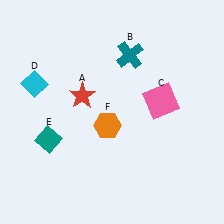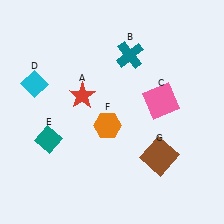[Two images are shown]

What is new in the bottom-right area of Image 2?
A brown square (G) was added in the bottom-right area of Image 2.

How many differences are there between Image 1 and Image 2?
There is 1 difference between the two images.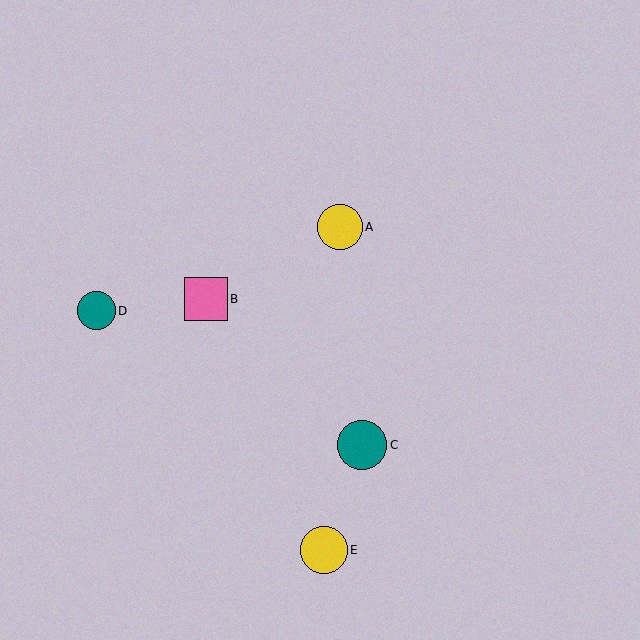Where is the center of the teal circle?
The center of the teal circle is at (362, 445).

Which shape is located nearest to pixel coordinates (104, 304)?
The teal circle (labeled D) at (96, 311) is nearest to that location.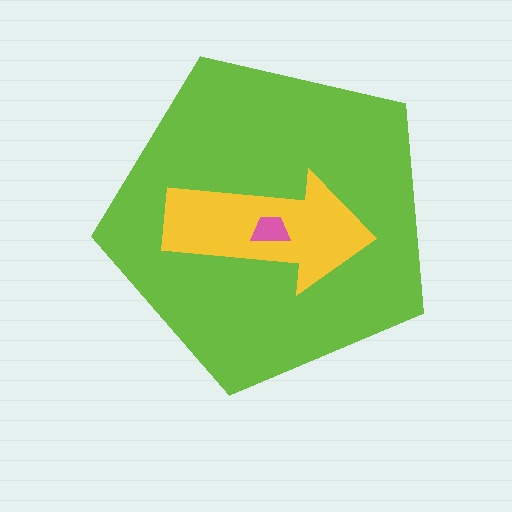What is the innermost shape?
The pink trapezoid.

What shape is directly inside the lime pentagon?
The yellow arrow.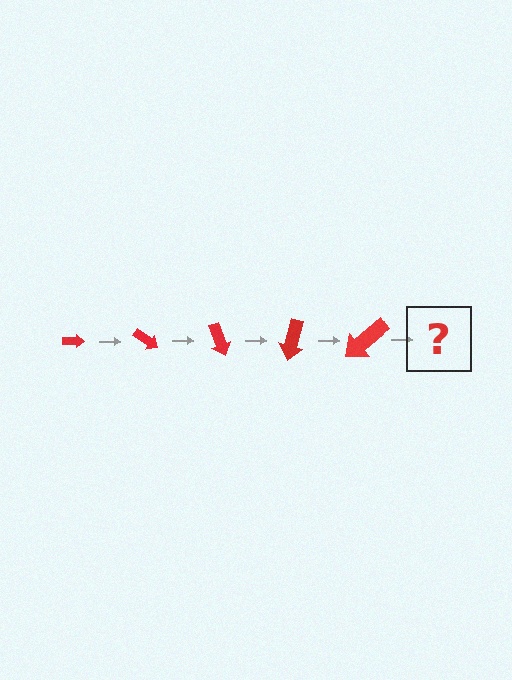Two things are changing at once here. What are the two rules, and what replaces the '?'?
The two rules are that the arrow grows larger each step and it rotates 35 degrees each step. The '?' should be an arrow, larger than the previous one and rotated 175 degrees from the start.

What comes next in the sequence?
The next element should be an arrow, larger than the previous one and rotated 175 degrees from the start.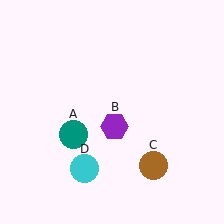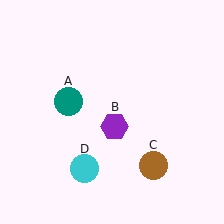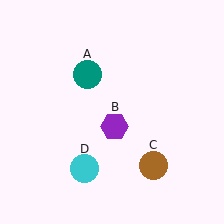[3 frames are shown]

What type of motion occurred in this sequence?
The teal circle (object A) rotated clockwise around the center of the scene.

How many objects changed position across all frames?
1 object changed position: teal circle (object A).